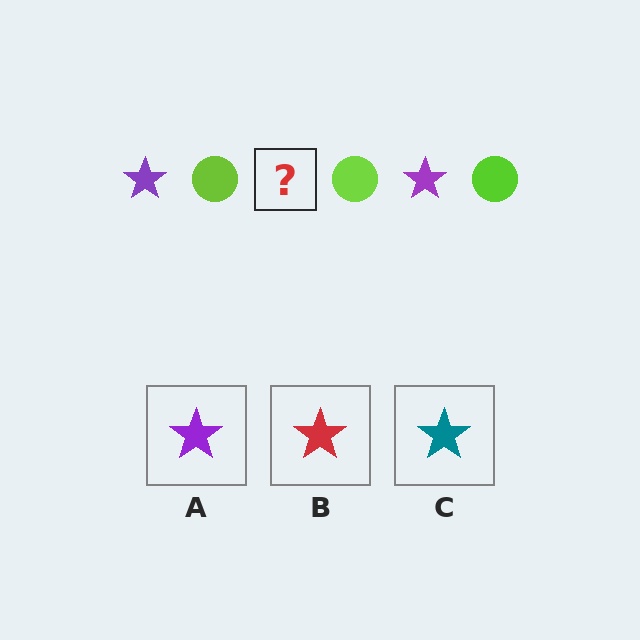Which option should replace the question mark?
Option A.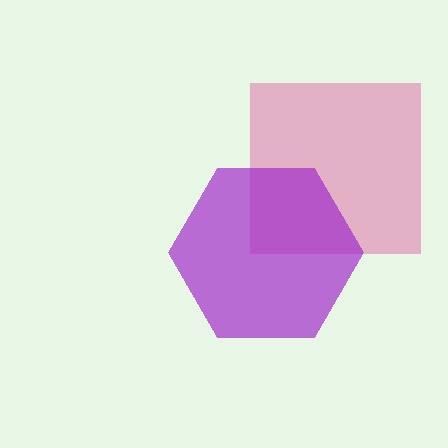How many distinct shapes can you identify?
There are 2 distinct shapes: a pink square, a purple hexagon.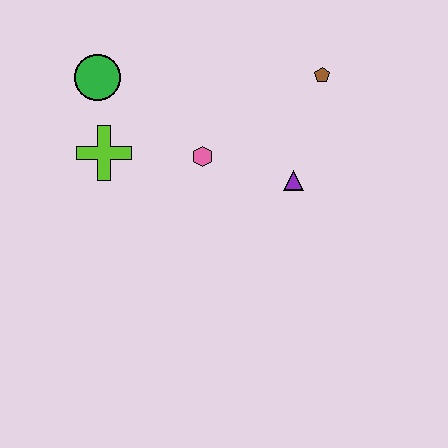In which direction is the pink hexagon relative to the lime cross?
The pink hexagon is to the right of the lime cross.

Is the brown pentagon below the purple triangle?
No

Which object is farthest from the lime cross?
The brown pentagon is farthest from the lime cross.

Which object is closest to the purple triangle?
The pink hexagon is closest to the purple triangle.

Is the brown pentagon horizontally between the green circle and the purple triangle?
No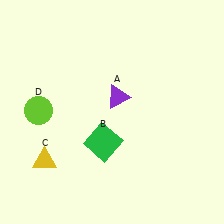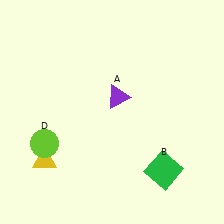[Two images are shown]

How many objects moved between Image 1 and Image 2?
2 objects moved between the two images.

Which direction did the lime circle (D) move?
The lime circle (D) moved down.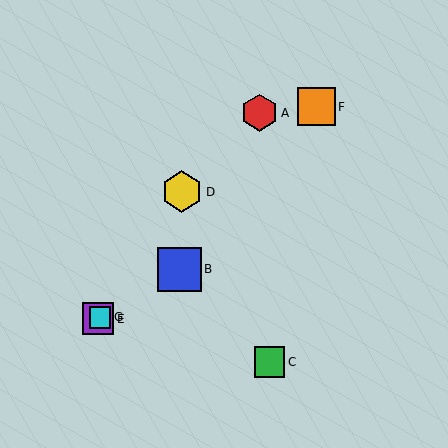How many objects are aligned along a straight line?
3 objects (B, E, G) are aligned along a straight line.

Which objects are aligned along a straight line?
Objects B, E, G are aligned along a straight line.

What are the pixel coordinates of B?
Object B is at (179, 269).